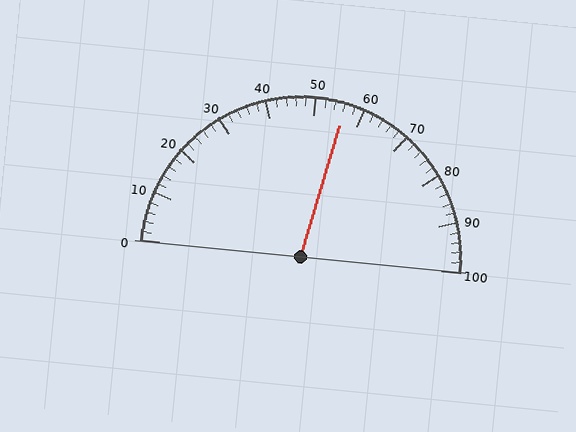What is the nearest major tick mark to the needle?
The nearest major tick mark is 60.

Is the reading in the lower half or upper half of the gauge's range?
The reading is in the upper half of the range (0 to 100).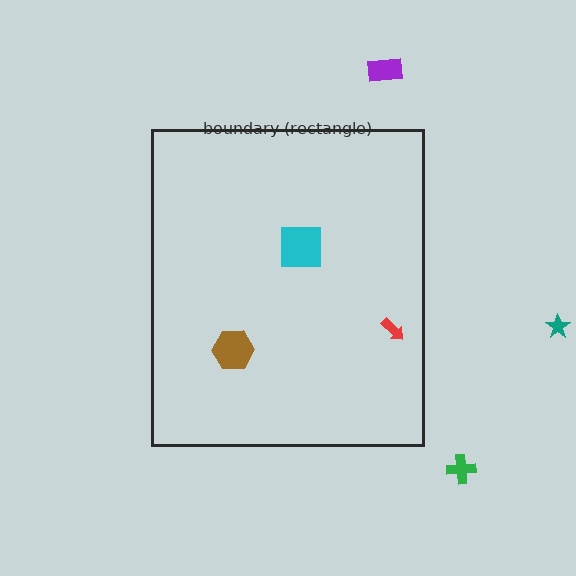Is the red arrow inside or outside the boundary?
Inside.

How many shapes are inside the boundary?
3 inside, 3 outside.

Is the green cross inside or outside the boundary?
Outside.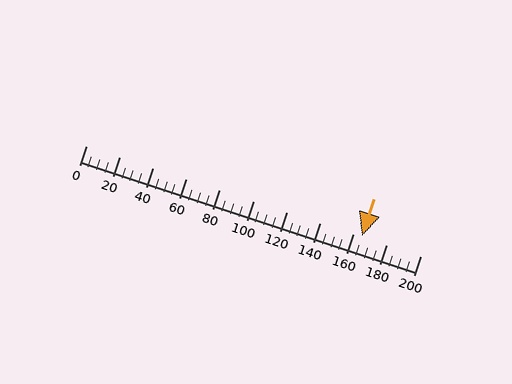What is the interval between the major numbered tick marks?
The major tick marks are spaced 20 units apart.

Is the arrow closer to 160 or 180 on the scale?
The arrow is closer to 160.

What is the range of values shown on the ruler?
The ruler shows values from 0 to 200.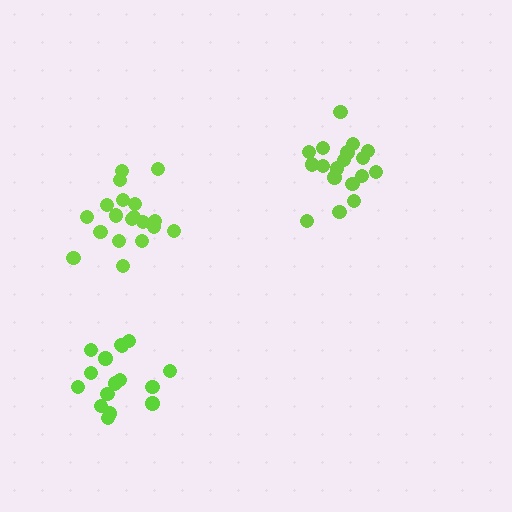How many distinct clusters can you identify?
There are 3 distinct clusters.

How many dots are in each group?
Group 1: 19 dots, Group 2: 16 dots, Group 3: 18 dots (53 total).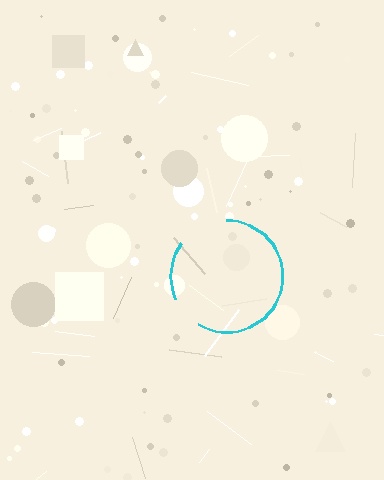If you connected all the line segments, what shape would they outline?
They would outline a circle.